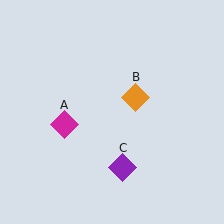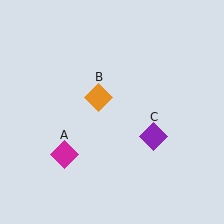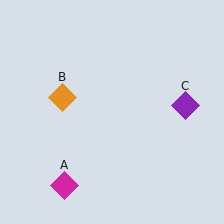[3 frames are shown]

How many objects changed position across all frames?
3 objects changed position: magenta diamond (object A), orange diamond (object B), purple diamond (object C).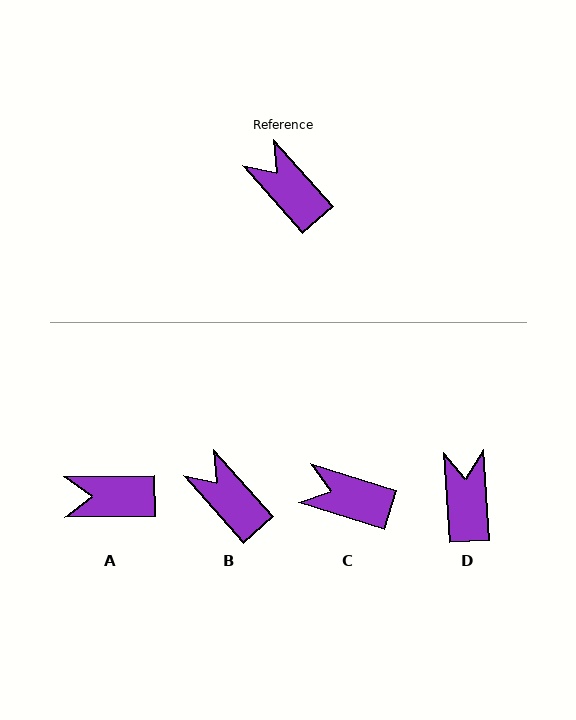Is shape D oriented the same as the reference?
No, it is off by about 37 degrees.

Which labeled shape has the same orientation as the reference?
B.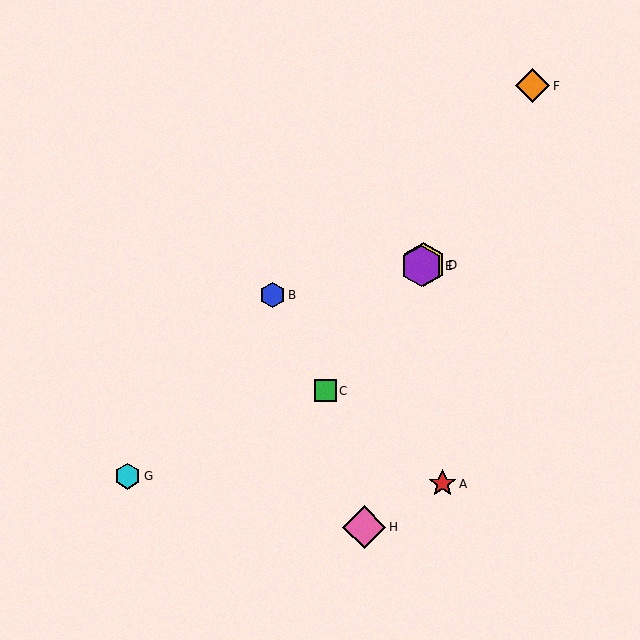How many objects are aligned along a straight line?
3 objects (D, E, G) are aligned along a straight line.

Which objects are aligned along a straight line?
Objects D, E, G are aligned along a straight line.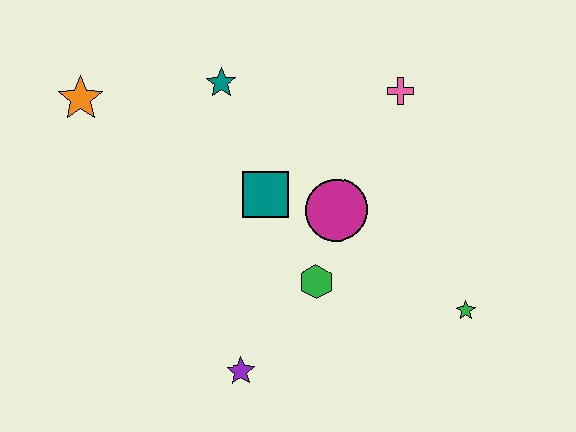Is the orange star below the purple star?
No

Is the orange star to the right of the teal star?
No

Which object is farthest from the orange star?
The green star is farthest from the orange star.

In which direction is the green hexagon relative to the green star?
The green hexagon is to the left of the green star.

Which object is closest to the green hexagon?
The magenta circle is closest to the green hexagon.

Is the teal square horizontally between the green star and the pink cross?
No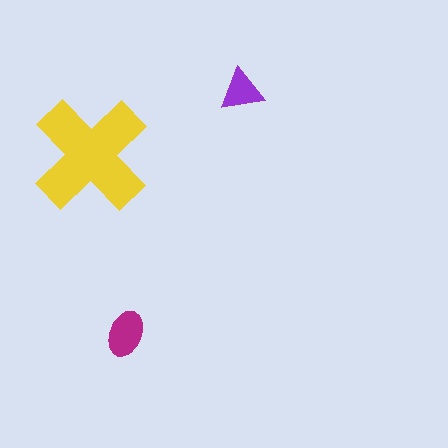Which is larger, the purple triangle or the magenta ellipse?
The magenta ellipse.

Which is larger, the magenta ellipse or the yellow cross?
The yellow cross.